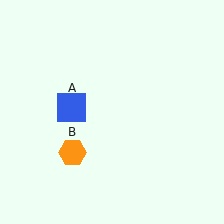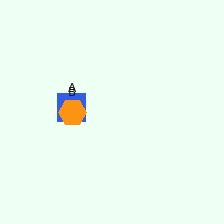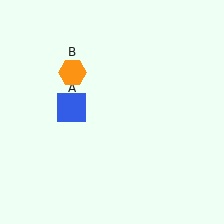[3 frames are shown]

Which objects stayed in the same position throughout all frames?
Blue square (object A) remained stationary.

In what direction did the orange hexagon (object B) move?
The orange hexagon (object B) moved up.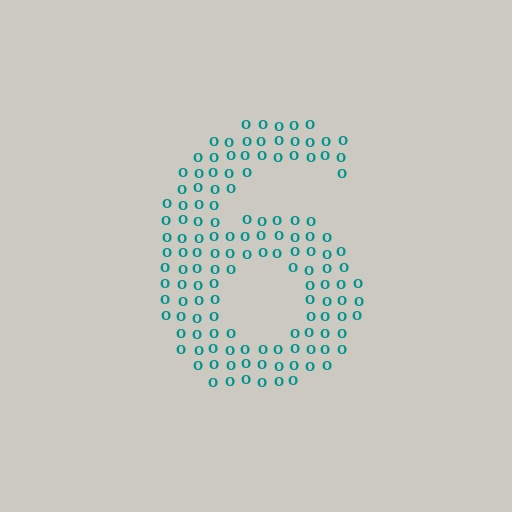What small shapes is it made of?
It is made of small letter O's.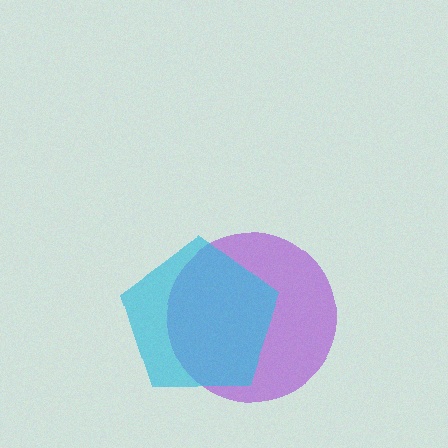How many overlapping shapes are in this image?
There are 2 overlapping shapes in the image.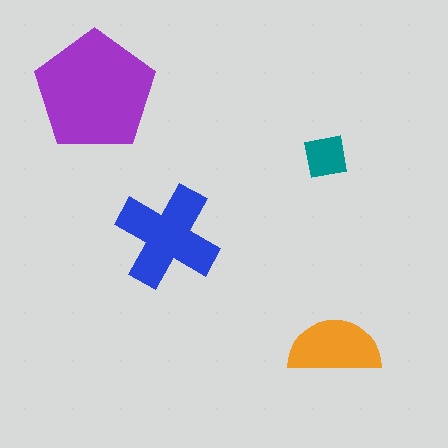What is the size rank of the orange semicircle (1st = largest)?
3rd.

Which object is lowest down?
The orange semicircle is bottommost.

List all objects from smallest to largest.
The teal square, the orange semicircle, the blue cross, the purple pentagon.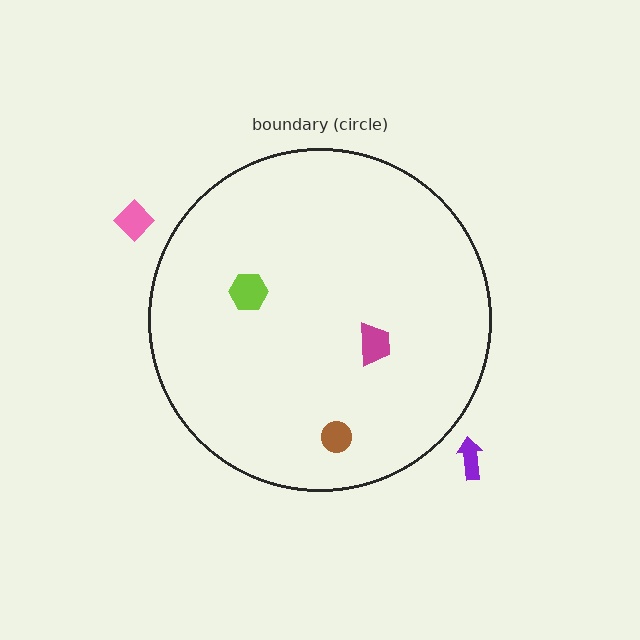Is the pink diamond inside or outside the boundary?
Outside.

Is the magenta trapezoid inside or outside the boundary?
Inside.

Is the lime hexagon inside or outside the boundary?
Inside.